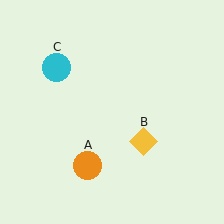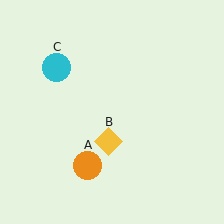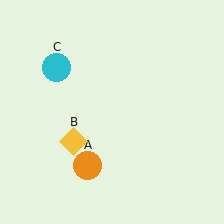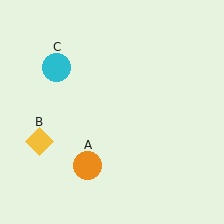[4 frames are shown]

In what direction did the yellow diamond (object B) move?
The yellow diamond (object B) moved left.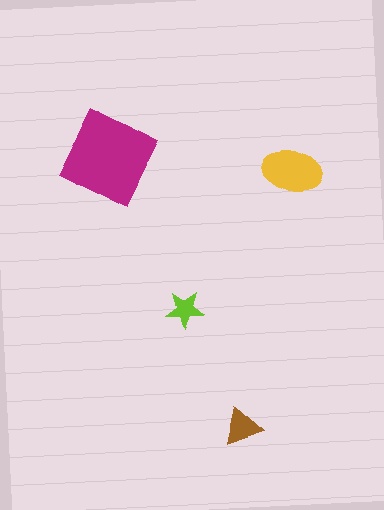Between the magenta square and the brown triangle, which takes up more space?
The magenta square.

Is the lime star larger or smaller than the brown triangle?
Smaller.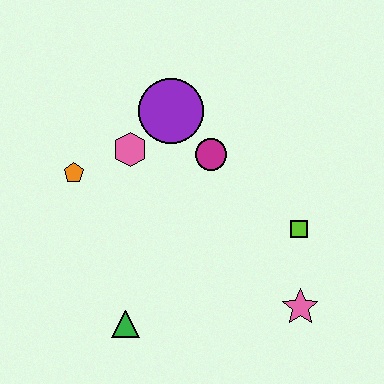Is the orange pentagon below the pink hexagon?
Yes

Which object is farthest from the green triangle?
The purple circle is farthest from the green triangle.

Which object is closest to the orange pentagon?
The pink hexagon is closest to the orange pentagon.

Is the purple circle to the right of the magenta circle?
No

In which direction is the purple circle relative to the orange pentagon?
The purple circle is to the right of the orange pentagon.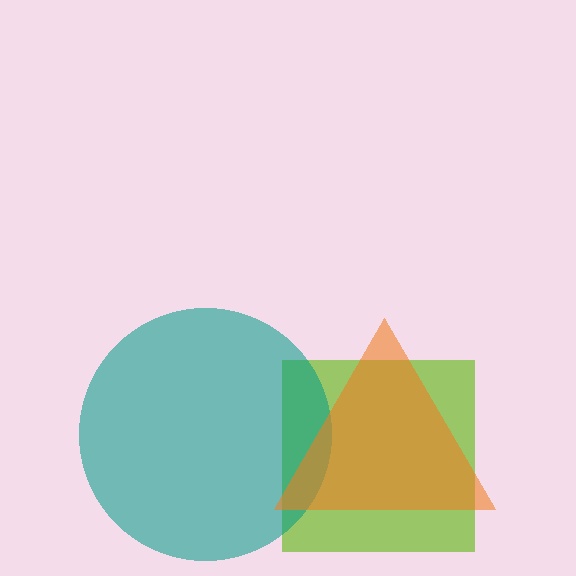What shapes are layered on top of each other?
The layered shapes are: a lime square, a teal circle, an orange triangle.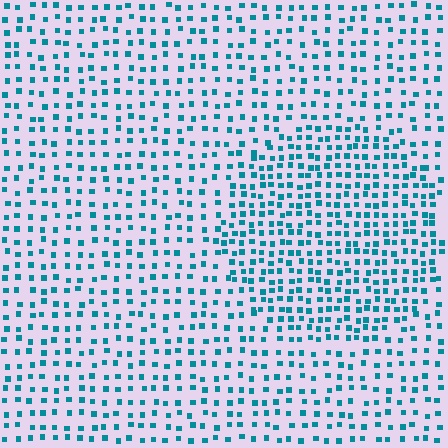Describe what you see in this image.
The image contains small teal elements arranged at two different densities. A circle-shaped region is visible where the elements are more densely packed than the surrounding area.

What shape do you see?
I see a circle.